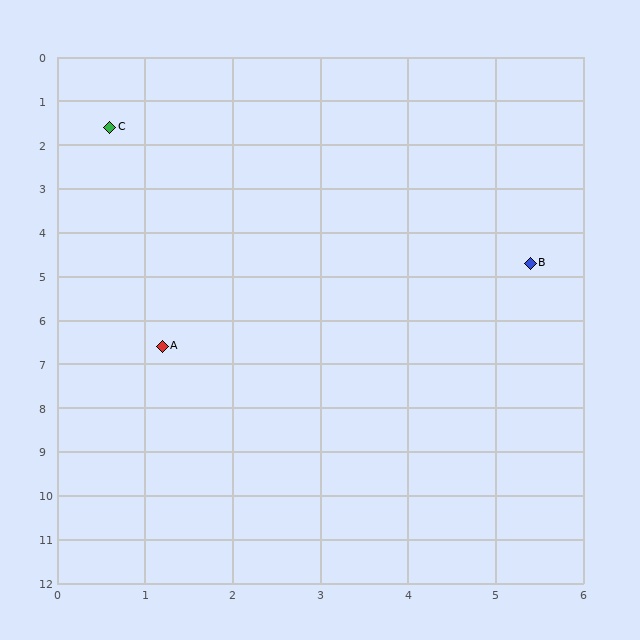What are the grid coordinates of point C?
Point C is at approximately (0.6, 1.6).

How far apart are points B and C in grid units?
Points B and C are about 5.7 grid units apart.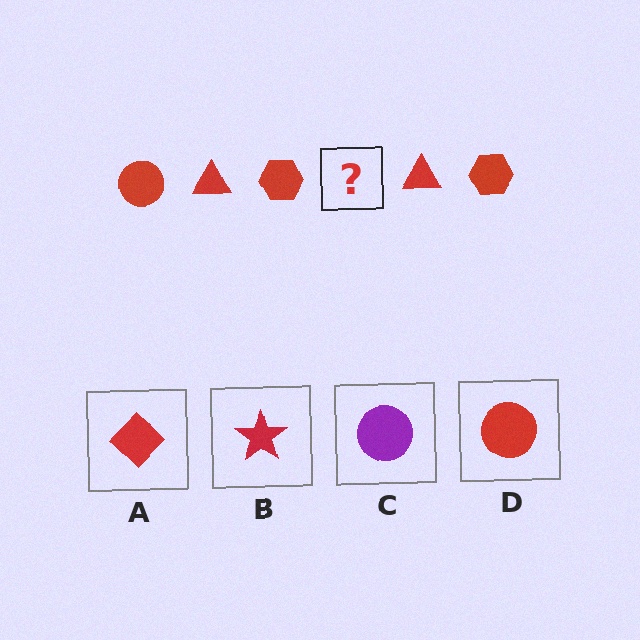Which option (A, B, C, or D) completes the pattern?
D.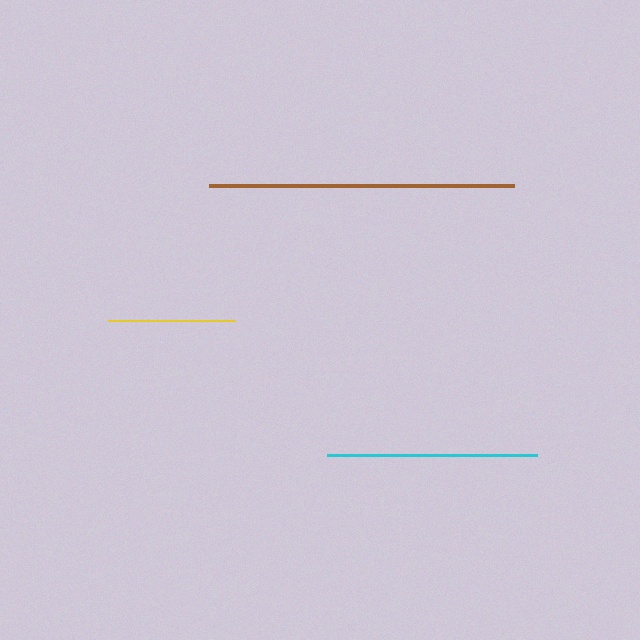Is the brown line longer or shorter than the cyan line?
The brown line is longer than the cyan line.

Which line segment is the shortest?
The yellow line is the shortest at approximately 127 pixels.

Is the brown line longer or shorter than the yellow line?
The brown line is longer than the yellow line.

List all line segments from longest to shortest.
From longest to shortest: brown, cyan, yellow.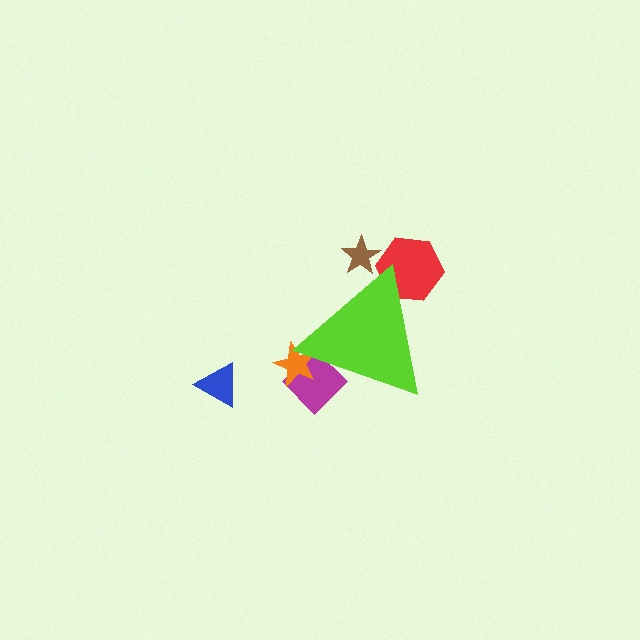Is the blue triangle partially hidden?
No, the blue triangle is fully visible.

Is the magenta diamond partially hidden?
Yes, the magenta diamond is partially hidden behind the lime triangle.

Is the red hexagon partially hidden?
Yes, the red hexagon is partially hidden behind the lime triangle.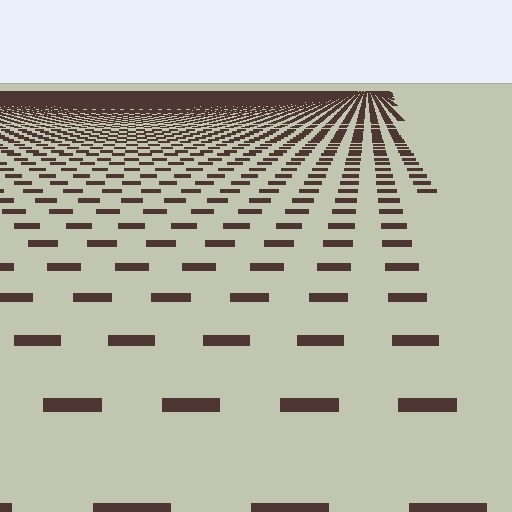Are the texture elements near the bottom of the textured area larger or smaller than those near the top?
Larger. Near the bottom, elements are closer to the viewer and appear at a bigger on-screen size.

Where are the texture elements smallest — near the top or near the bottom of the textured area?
Near the top.